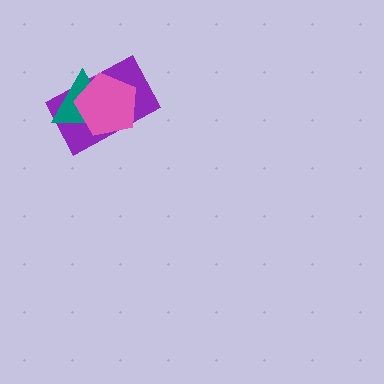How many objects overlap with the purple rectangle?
2 objects overlap with the purple rectangle.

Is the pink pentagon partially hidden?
No, no other shape covers it.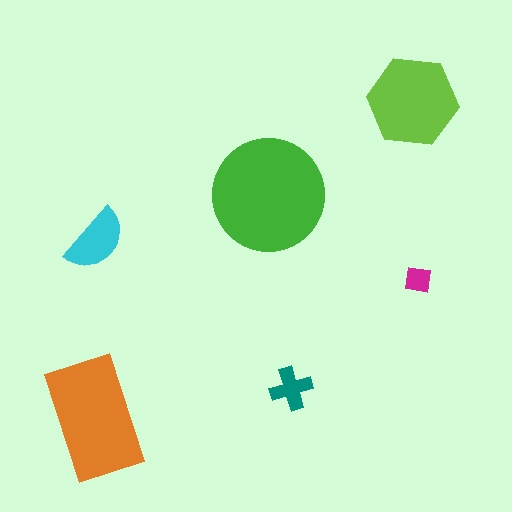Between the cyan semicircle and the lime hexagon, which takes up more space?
The lime hexagon.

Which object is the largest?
The green circle.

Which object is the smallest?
The magenta square.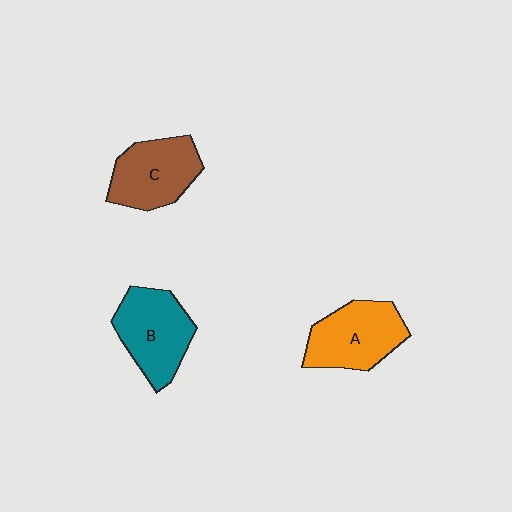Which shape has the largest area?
Shape B (teal).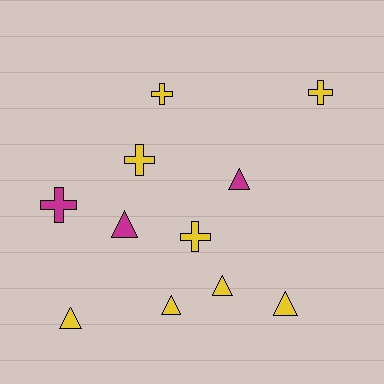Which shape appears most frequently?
Triangle, with 6 objects.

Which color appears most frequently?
Yellow, with 8 objects.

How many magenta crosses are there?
There is 1 magenta cross.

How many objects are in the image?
There are 11 objects.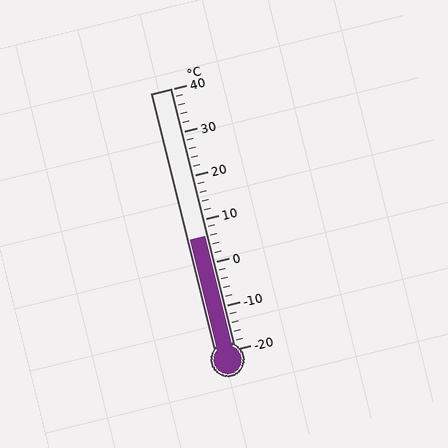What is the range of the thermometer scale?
The thermometer scale ranges from -20°C to 40°C.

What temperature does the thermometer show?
The thermometer shows approximately 6°C.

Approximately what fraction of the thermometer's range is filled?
The thermometer is filled to approximately 45% of its range.